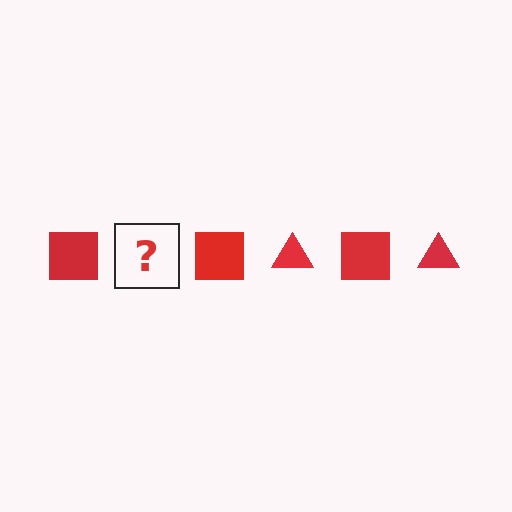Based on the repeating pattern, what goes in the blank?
The blank should be a red triangle.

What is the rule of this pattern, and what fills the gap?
The rule is that the pattern cycles through square, triangle shapes in red. The gap should be filled with a red triangle.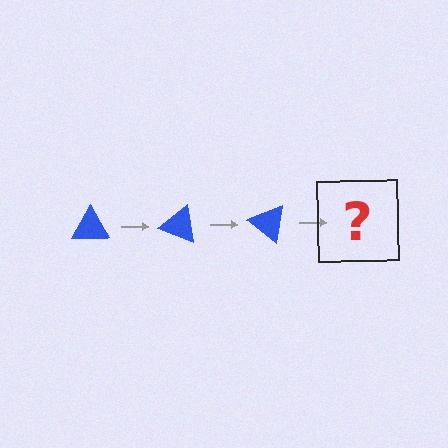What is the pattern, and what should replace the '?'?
The pattern is that the triangle rotates 20 degrees each step. The '?' should be a blue triangle rotated 60 degrees.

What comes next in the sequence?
The next element should be a blue triangle rotated 60 degrees.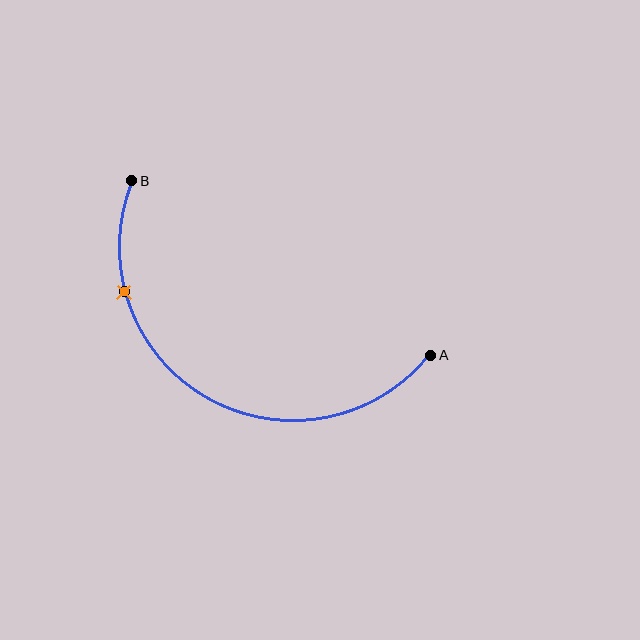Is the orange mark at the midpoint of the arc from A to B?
No. The orange mark lies on the arc but is closer to endpoint B. The arc midpoint would be at the point on the curve equidistant along the arc from both A and B.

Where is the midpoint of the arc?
The arc midpoint is the point on the curve farthest from the straight line joining A and B. It sits below that line.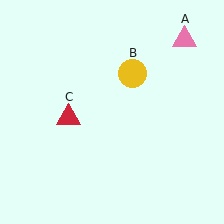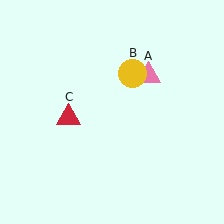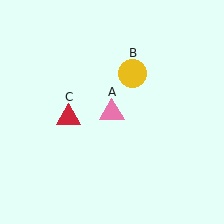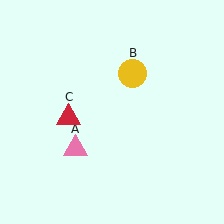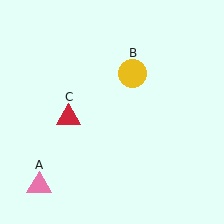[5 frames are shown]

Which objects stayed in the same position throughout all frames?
Yellow circle (object B) and red triangle (object C) remained stationary.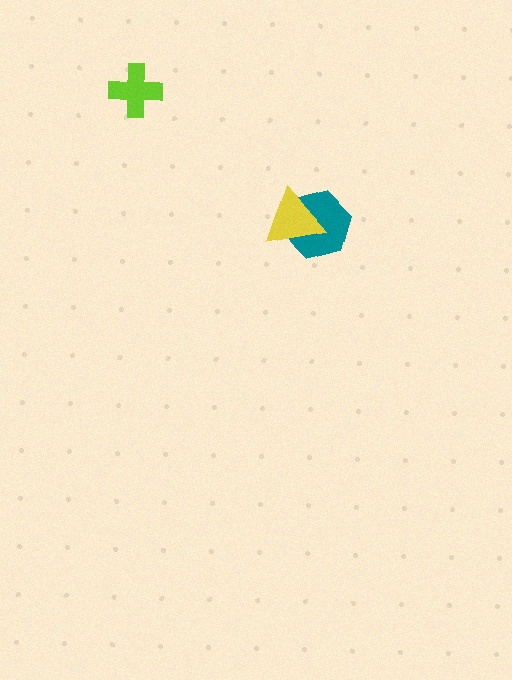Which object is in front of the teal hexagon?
The yellow triangle is in front of the teal hexagon.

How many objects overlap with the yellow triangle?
1 object overlaps with the yellow triangle.